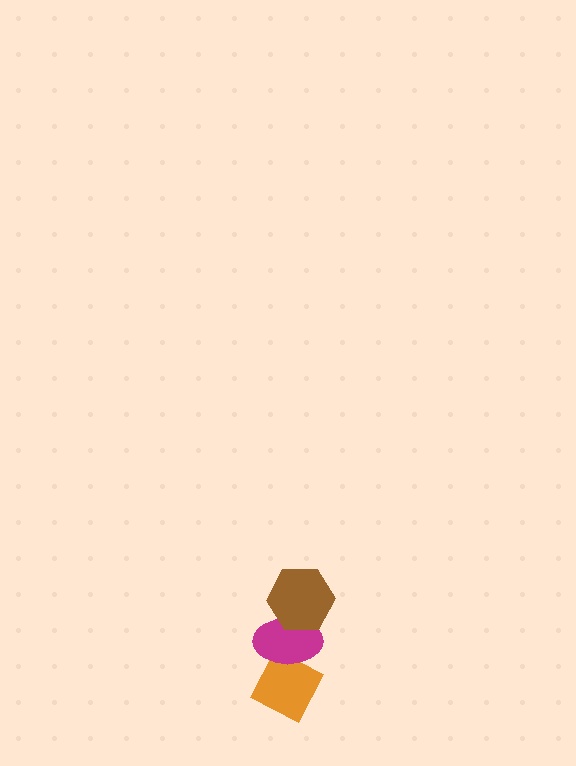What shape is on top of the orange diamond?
The magenta ellipse is on top of the orange diamond.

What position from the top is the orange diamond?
The orange diamond is 3rd from the top.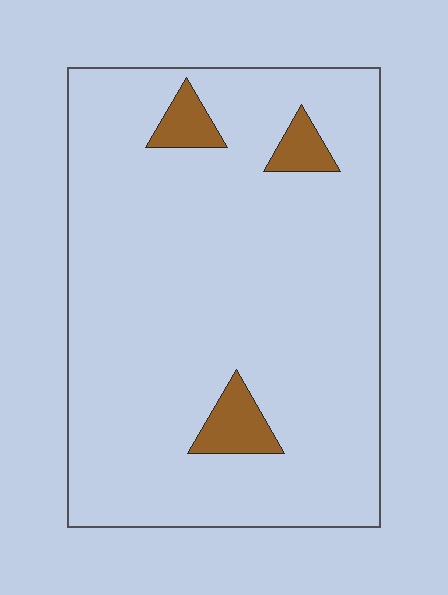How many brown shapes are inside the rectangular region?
3.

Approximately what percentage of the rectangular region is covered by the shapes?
Approximately 5%.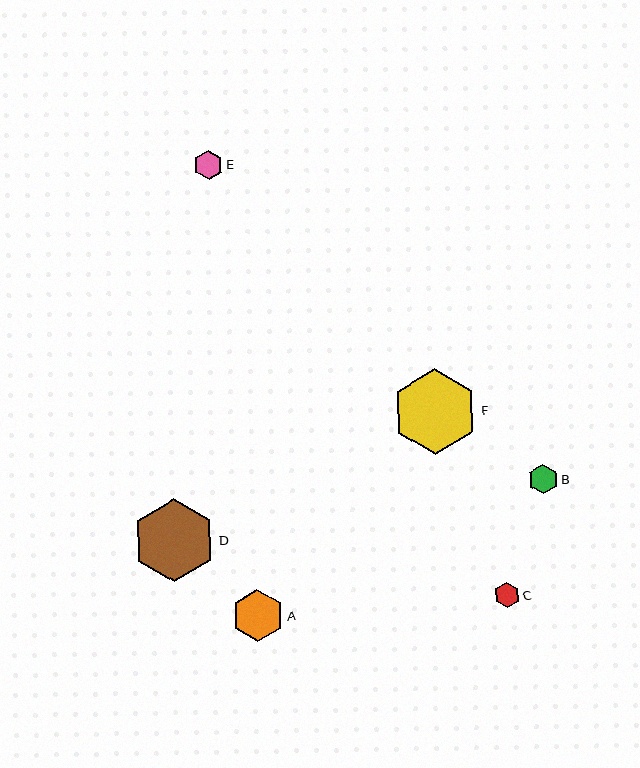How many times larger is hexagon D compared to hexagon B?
Hexagon D is approximately 2.8 times the size of hexagon B.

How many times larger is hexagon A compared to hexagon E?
Hexagon A is approximately 1.8 times the size of hexagon E.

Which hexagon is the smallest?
Hexagon C is the smallest with a size of approximately 26 pixels.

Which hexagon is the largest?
Hexagon F is the largest with a size of approximately 86 pixels.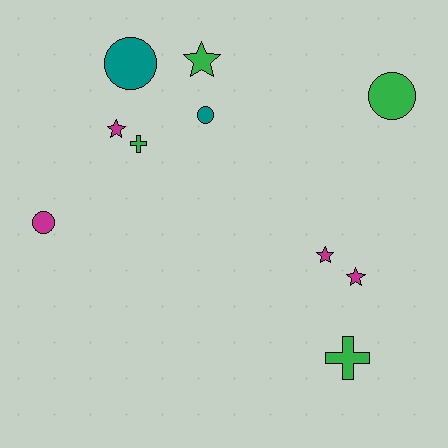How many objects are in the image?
There are 10 objects.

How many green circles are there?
There is 1 green circle.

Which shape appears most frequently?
Circle, with 4 objects.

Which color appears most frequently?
Magenta, with 4 objects.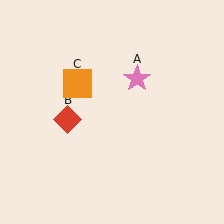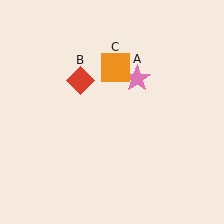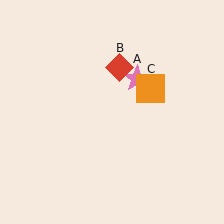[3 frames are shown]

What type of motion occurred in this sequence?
The red diamond (object B), orange square (object C) rotated clockwise around the center of the scene.